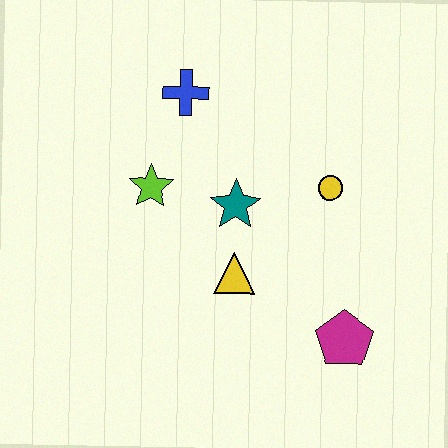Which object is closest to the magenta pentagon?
The yellow triangle is closest to the magenta pentagon.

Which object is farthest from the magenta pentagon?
The blue cross is farthest from the magenta pentagon.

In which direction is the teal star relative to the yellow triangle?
The teal star is above the yellow triangle.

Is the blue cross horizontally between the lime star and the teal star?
Yes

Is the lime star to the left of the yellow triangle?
Yes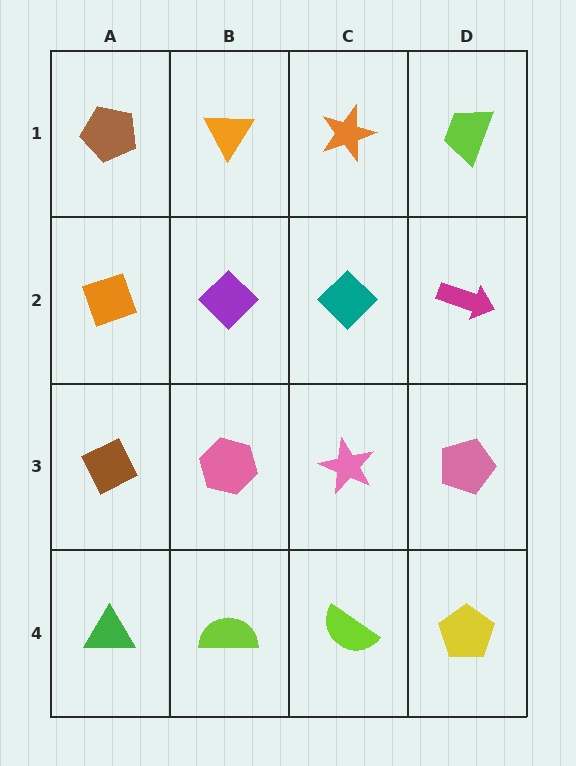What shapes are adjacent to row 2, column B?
An orange triangle (row 1, column B), a pink hexagon (row 3, column B), an orange diamond (row 2, column A), a teal diamond (row 2, column C).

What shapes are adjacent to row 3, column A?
An orange diamond (row 2, column A), a green triangle (row 4, column A), a pink hexagon (row 3, column B).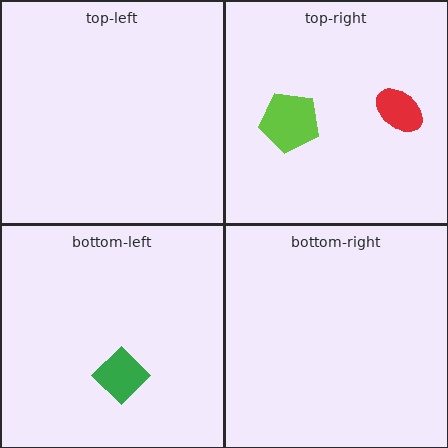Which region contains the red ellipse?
The top-right region.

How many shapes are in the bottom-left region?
1.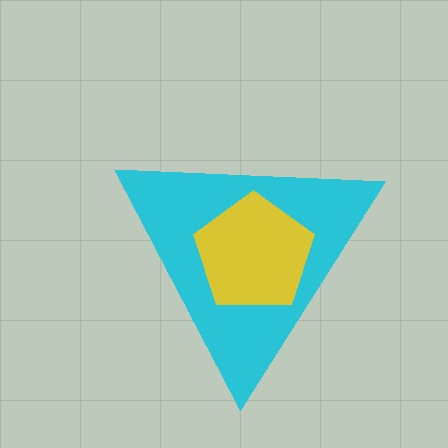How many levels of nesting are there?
2.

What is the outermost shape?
The cyan triangle.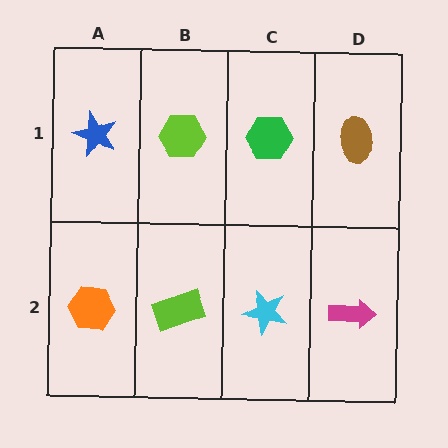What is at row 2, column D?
A magenta arrow.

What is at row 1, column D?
A brown ellipse.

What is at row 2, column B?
A lime rectangle.